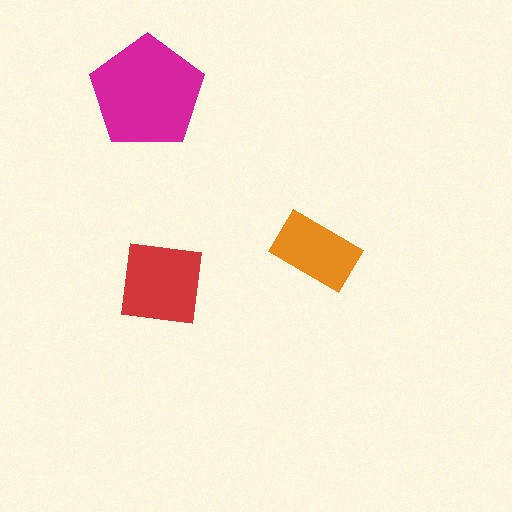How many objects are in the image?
There are 3 objects in the image.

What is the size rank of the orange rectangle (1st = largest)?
3rd.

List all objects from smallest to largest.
The orange rectangle, the red square, the magenta pentagon.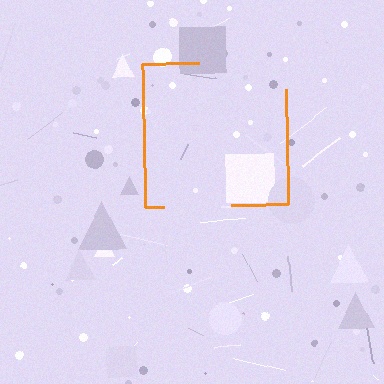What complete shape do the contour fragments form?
The contour fragments form a square.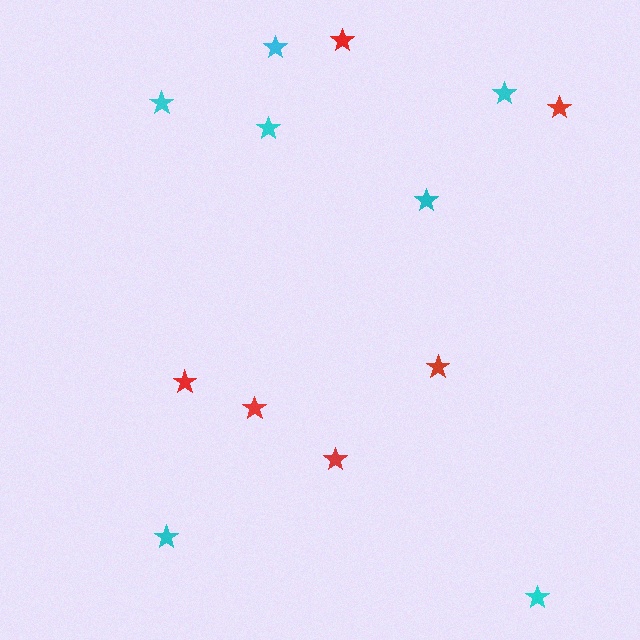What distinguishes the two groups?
There are 2 groups: one group of red stars (6) and one group of cyan stars (7).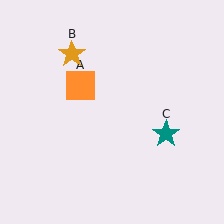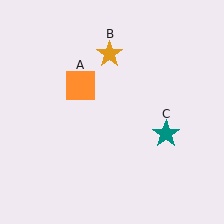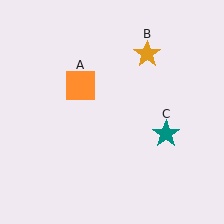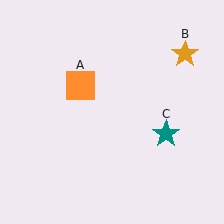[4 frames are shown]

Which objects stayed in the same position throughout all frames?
Orange square (object A) and teal star (object C) remained stationary.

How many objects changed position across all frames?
1 object changed position: orange star (object B).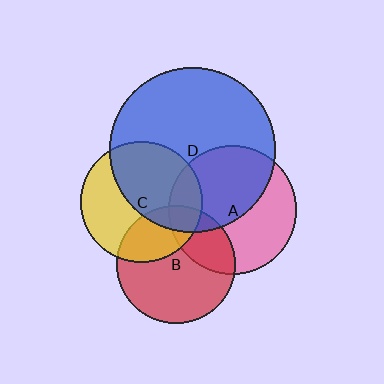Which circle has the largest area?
Circle D (blue).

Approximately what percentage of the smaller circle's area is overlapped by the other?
Approximately 30%.